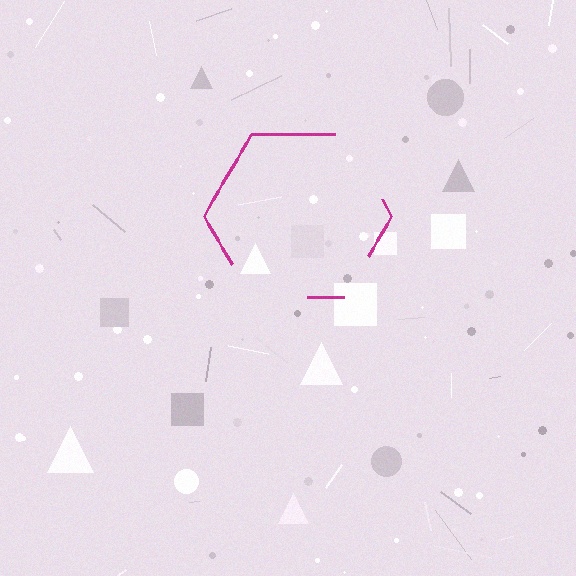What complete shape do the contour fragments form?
The contour fragments form a hexagon.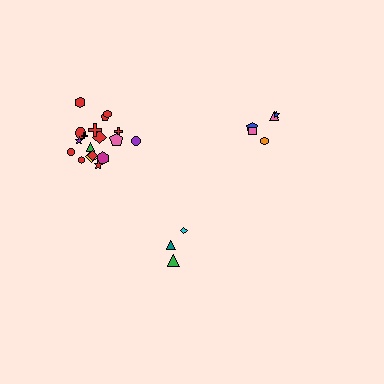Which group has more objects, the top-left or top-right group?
The top-left group.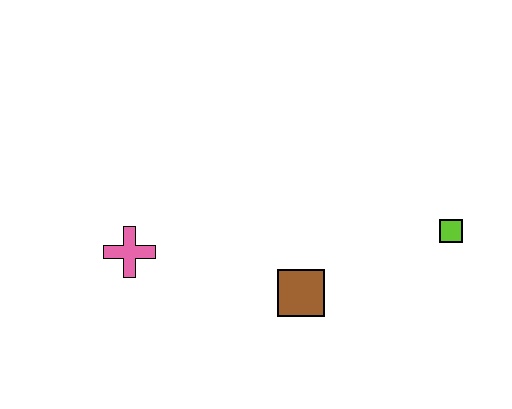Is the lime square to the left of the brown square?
No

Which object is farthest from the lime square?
The pink cross is farthest from the lime square.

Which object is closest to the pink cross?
The brown square is closest to the pink cross.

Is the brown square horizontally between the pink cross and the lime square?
Yes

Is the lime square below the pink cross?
No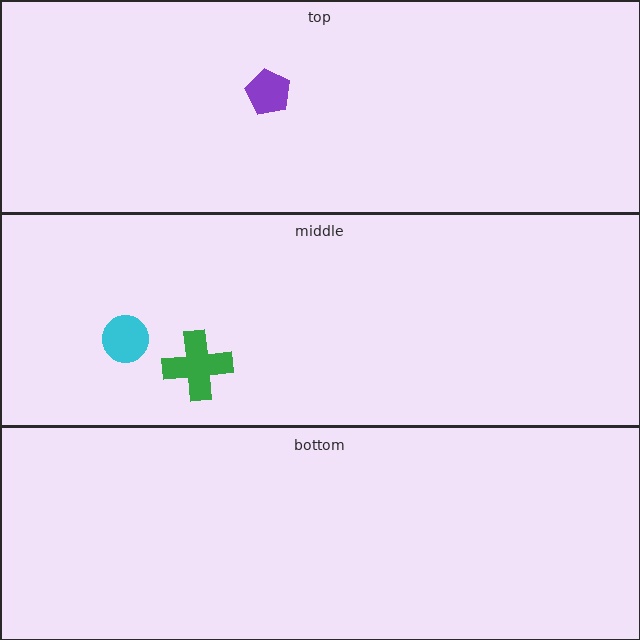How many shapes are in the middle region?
2.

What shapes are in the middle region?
The green cross, the cyan circle.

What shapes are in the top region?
The purple pentagon.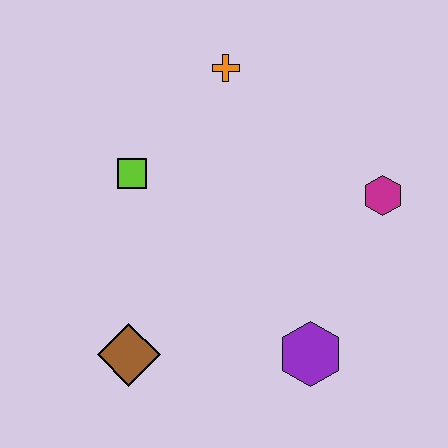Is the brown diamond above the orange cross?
No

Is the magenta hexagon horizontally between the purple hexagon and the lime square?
No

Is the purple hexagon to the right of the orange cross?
Yes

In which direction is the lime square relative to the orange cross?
The lime square is below the orange cross.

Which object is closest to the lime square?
The orange cross is closest to the lime square.